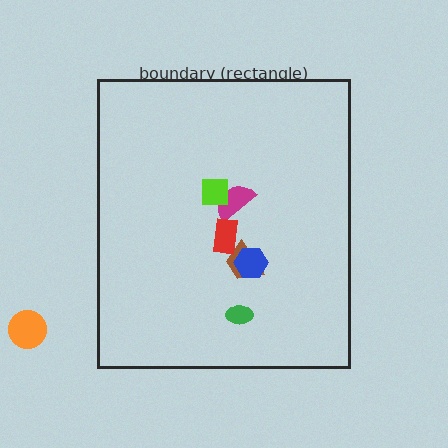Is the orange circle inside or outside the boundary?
Outside.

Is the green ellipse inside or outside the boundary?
Inside.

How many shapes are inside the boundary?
6 inside, 1 outside.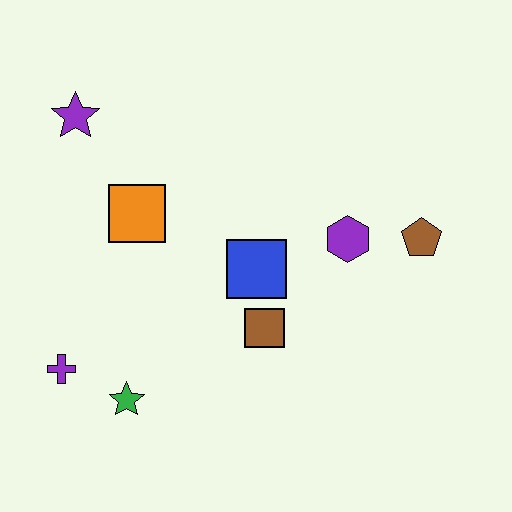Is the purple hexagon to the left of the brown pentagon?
Yes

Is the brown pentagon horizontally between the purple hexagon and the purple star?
No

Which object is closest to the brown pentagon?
The purple hexagon is closest to the brown pentagon.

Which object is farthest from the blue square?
The purple star is farthest from the blue square.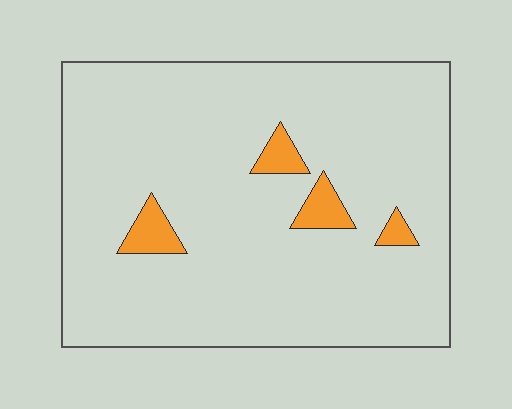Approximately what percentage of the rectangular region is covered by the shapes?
Approximately 5%.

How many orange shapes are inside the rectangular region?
4.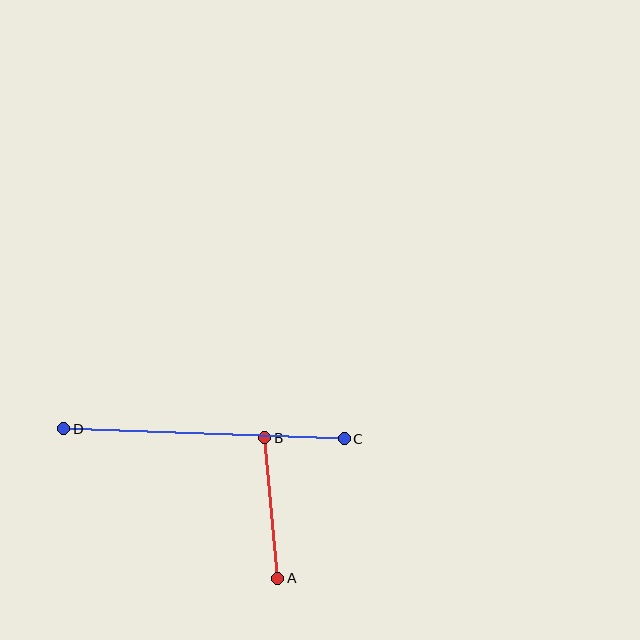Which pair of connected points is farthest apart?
Points C and D are farthest apart.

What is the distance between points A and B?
The distance is approximately 141 pixels.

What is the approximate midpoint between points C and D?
The midpoint is at approximately (204, 434) pixels.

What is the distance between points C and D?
The distance is approximately 281 pixels.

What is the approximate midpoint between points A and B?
The midpoint is at approximately (271, 508) pixels.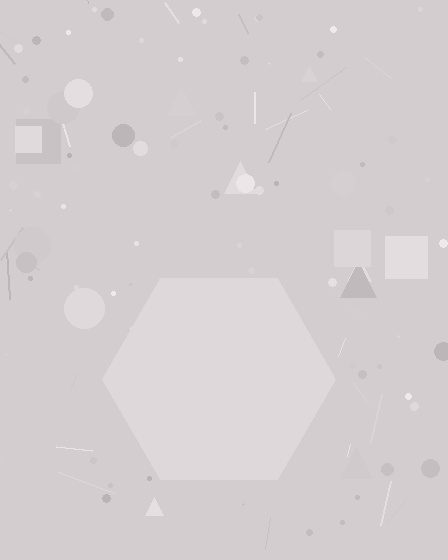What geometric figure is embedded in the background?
A hexagon is embedded in the background.